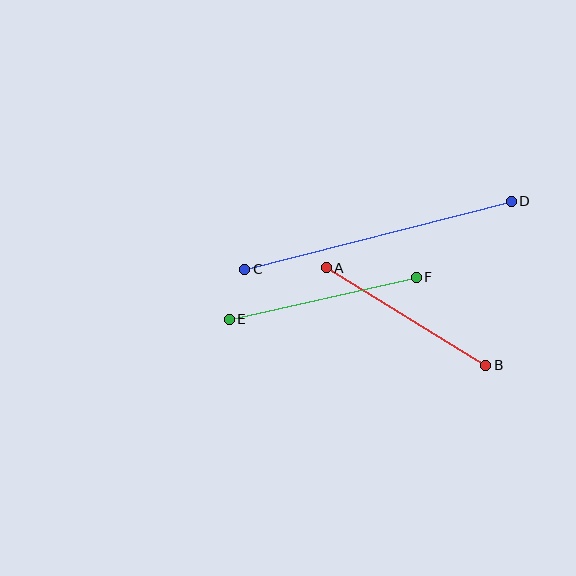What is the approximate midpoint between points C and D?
The midpoint is at approximately (378, 235) pixels.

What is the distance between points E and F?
The distance is approximately 191 pixels.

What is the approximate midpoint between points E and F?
The midpoint is at approximately (323, 298) pixels.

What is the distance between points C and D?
The distance is approximately 275 pixels.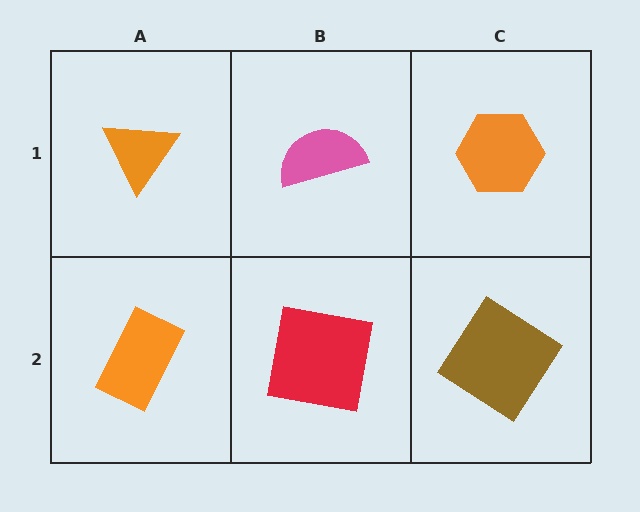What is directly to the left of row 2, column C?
A red square.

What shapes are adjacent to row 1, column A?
An orange rectangle (row 2, column A), a pink semicircle (row 1, column B).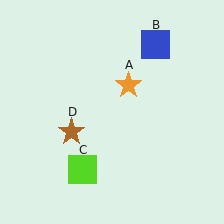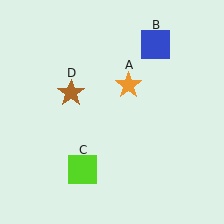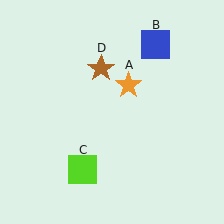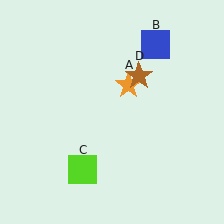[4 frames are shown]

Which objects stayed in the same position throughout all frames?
Orange star (object A) and blue square (object B) and lime square (object C) remained stationary.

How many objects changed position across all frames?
1 object changed position: brown star (object D).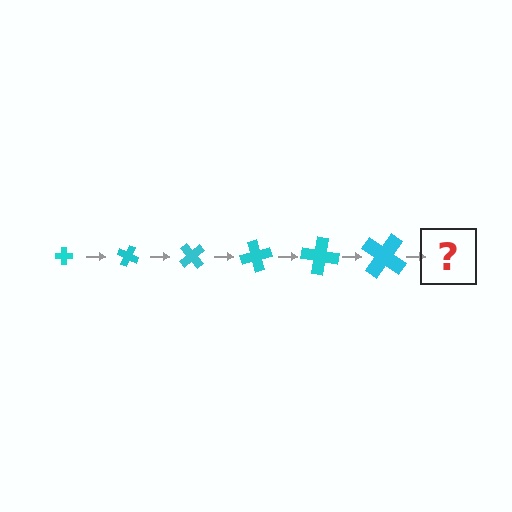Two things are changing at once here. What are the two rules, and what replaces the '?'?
The two rules are that the cross grows larger each step and it rotates 25 degrees each step. The '?' should be a cross, larger than the previous one and rotated 150 degrees from the start.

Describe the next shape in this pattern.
It should be a cross, larger than the previous one and rotated 150 degrees from the start.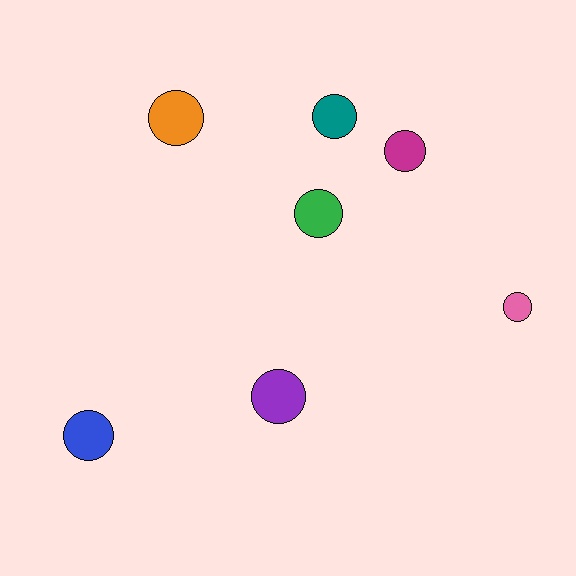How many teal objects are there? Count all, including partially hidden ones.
There is 1 teal object.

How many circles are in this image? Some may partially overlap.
There are 7 circles.